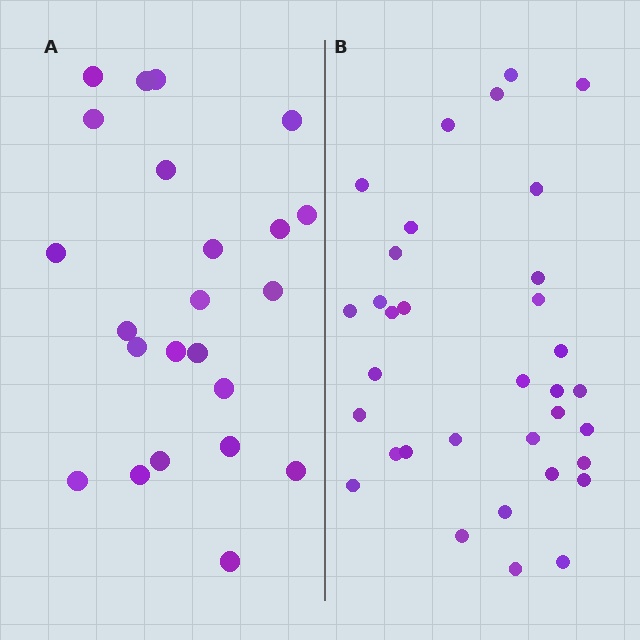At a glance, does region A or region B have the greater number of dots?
Region B (the right region) has more dots.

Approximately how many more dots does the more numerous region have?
Region B has roughly 12 or so more dots than region A.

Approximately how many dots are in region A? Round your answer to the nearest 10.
About 20 dots. (The exact count is 23, which rounds to 20.)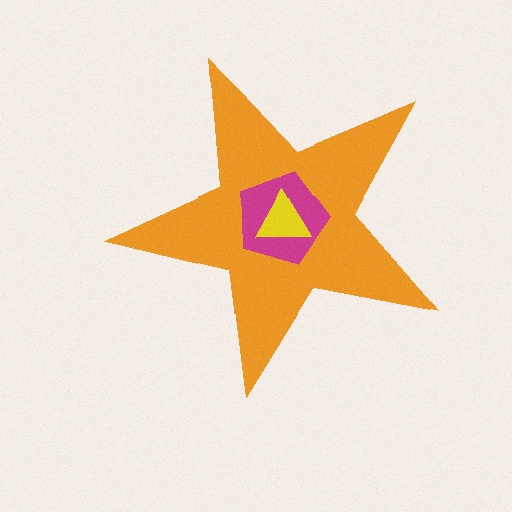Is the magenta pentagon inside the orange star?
Yes.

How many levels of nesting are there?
3.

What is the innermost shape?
The yellow triangle.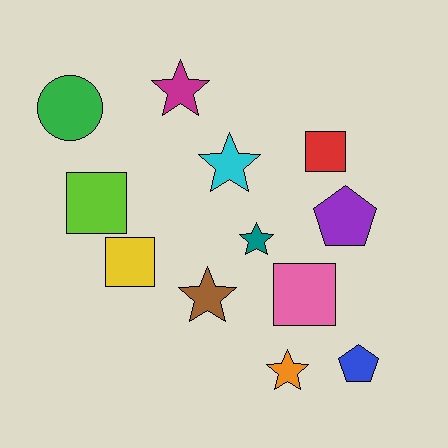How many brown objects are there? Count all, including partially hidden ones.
There is 1 brown object.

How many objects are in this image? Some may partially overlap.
There are 12 objects.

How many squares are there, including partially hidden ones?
There are 4 squares.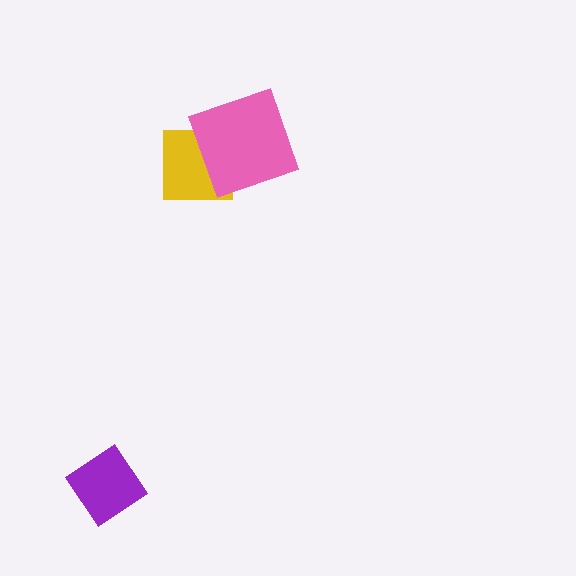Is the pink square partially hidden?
No, no other shape covers it.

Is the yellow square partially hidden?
Yes, it is partially covered by another shape.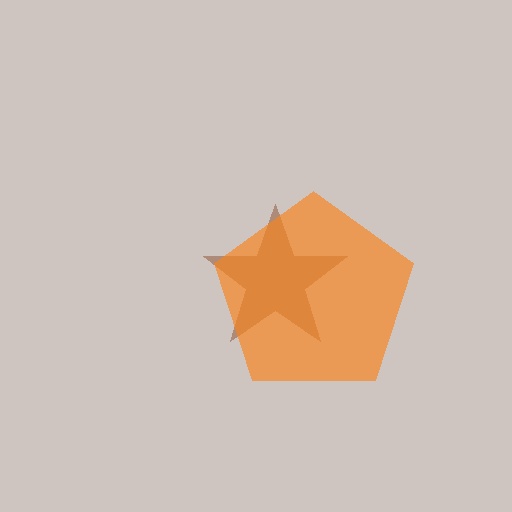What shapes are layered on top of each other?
The layered shapes are: a brown star, an orange pentagon.